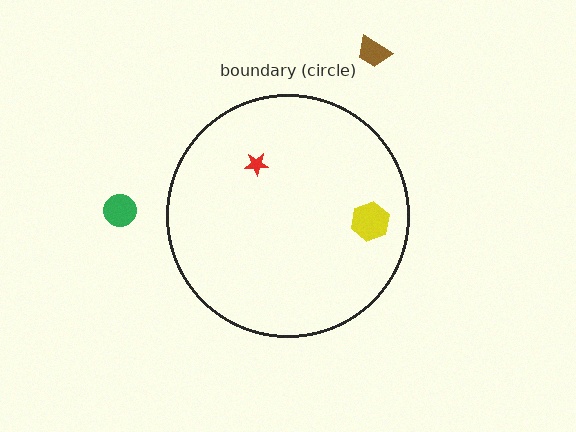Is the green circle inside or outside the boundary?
Outside.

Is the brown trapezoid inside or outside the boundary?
Outside.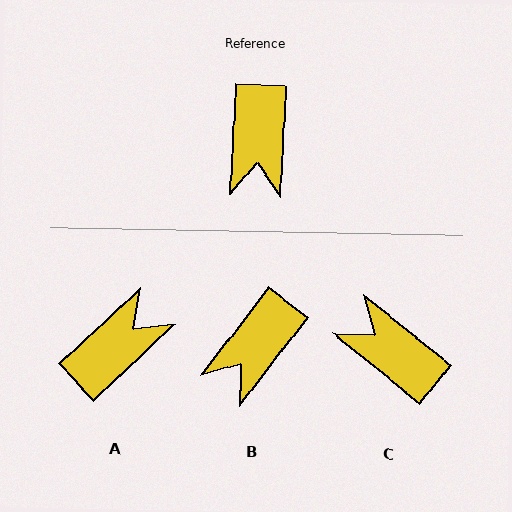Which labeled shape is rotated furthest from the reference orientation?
A, about 137 degrees away.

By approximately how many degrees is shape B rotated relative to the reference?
Approximately 35 degrees clockwise.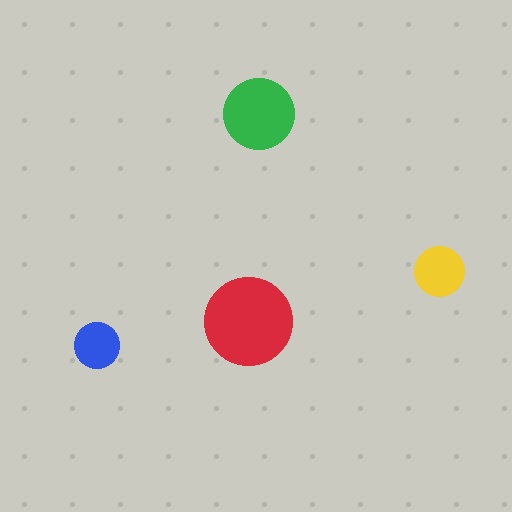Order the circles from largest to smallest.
the red one, the green one, the yellow one, the blue one.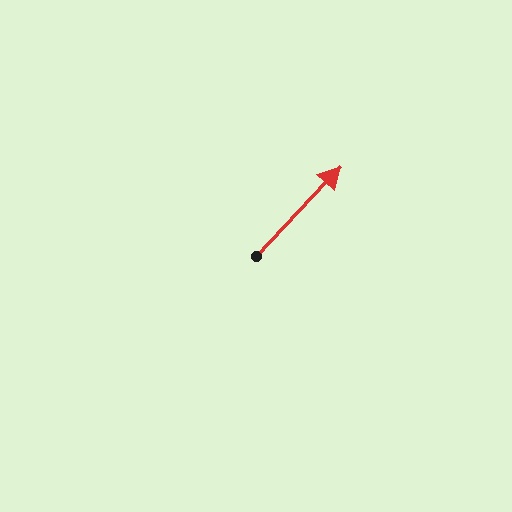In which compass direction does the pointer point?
Northeast.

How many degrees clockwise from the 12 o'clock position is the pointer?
Approximately 43 degrees.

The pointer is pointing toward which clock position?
Roughly 1 o'clock.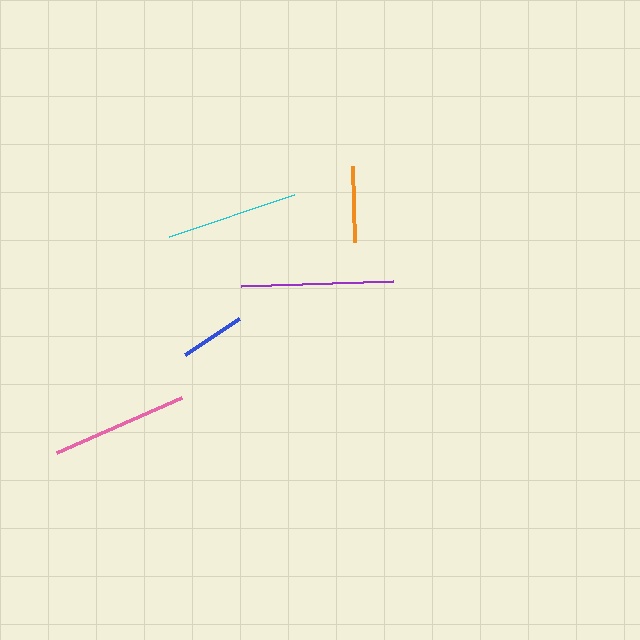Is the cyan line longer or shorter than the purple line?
The purple line is longer than the cyan line.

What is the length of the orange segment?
The orange segment is approximately 76 pixels long.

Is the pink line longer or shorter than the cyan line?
The pink line is longer than the cyan line.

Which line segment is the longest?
The purple line is the longest at approximately 152 pixels.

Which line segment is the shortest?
The blue line is the shortest at approximately 65 pixels.